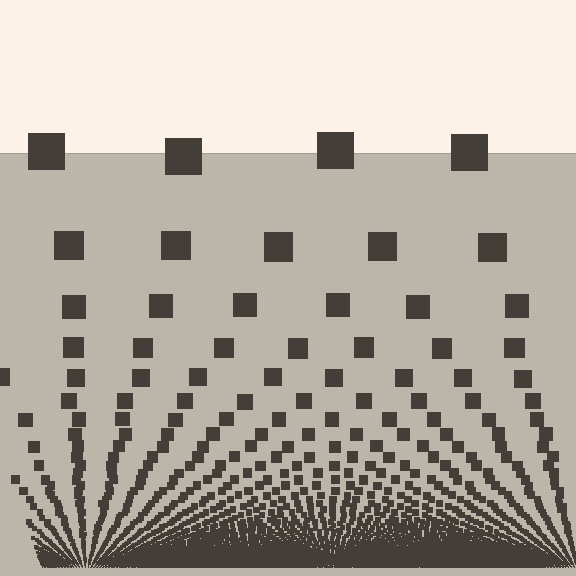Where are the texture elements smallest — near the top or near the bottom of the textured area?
Near the bottom.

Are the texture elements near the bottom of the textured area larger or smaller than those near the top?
Smaller. The gradient is inverted — elements near the bottom are smaller and denser.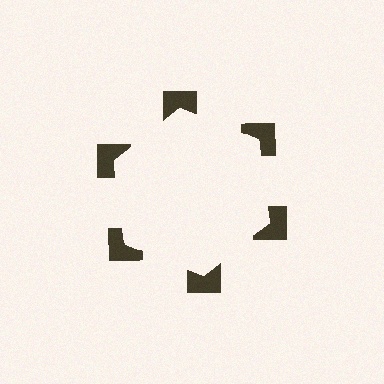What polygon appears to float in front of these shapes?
An illusory hexagon — its edges are inferred from the aligned wedge cuts in the notched squares, not physically drawn.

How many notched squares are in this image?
There are 6 — one at each vertex of the illusory hexagon.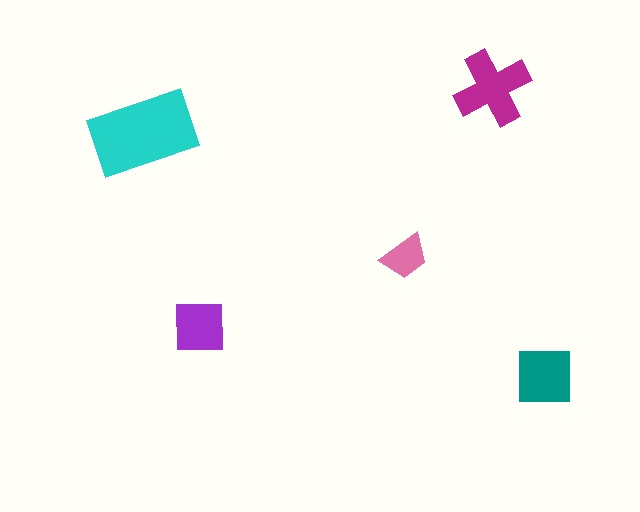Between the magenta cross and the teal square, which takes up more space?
The magenta cross.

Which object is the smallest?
The pink trapezoid.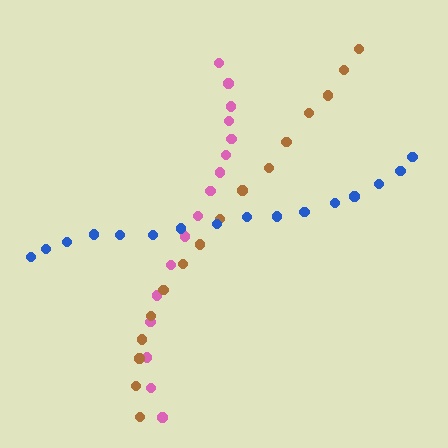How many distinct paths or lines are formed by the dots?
There are 3 distinct paths.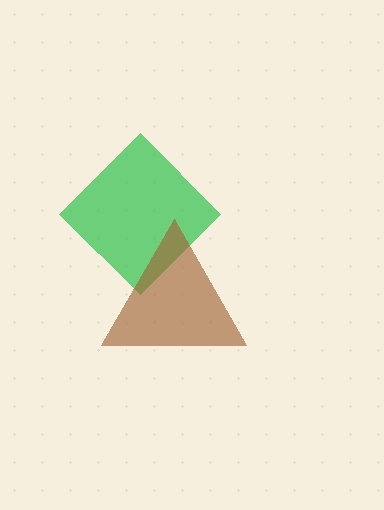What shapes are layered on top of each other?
The layered shapes are: a green diamond, a brown triangle.